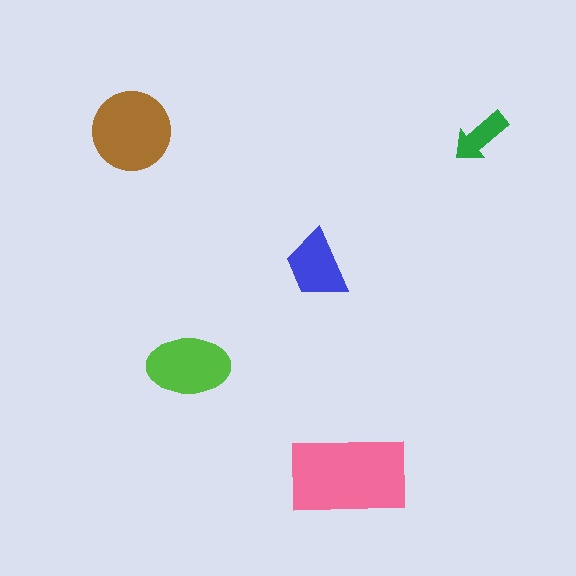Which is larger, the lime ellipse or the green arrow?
The lime ellipse.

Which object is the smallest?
The green arrow.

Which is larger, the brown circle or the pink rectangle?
The pink rectangle.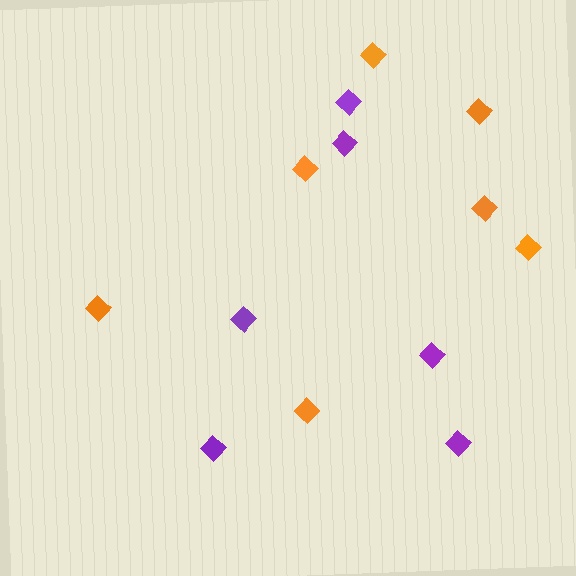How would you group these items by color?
There are 2 groups: one group of purple diamonds (6) and one group of orange diamonds (7).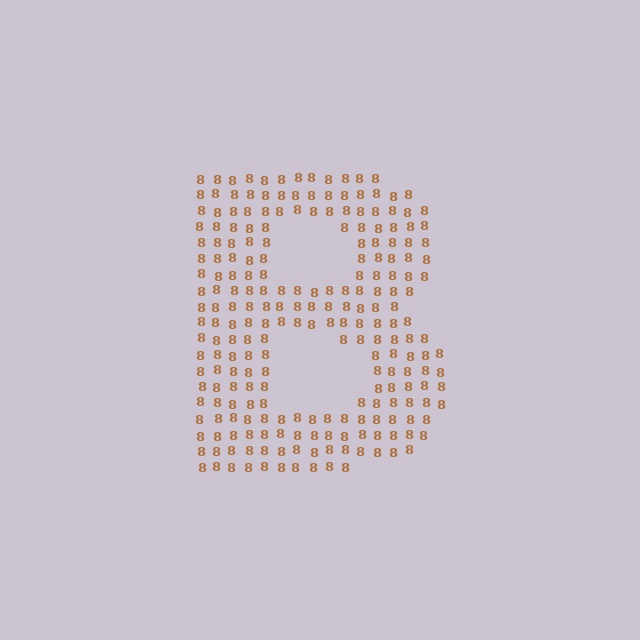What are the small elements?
The small elements are digit 8's.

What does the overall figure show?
The overall figure shows the letter B.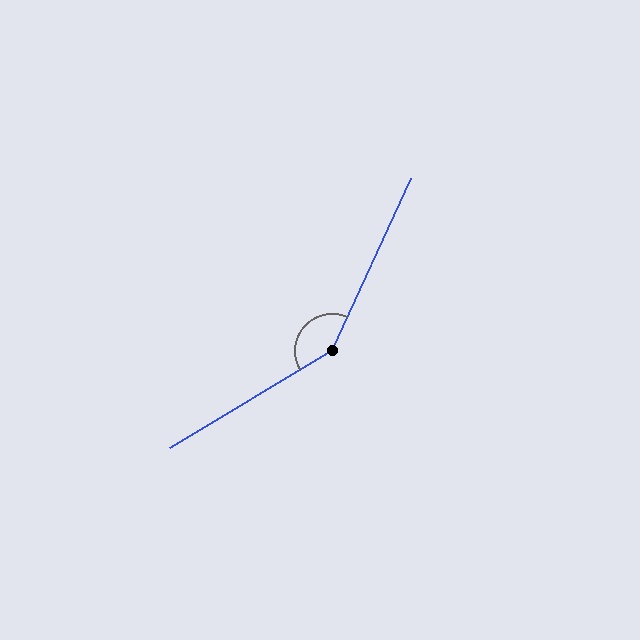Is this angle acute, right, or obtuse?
It is obtuse.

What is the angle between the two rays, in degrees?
Approximately 146 degrees.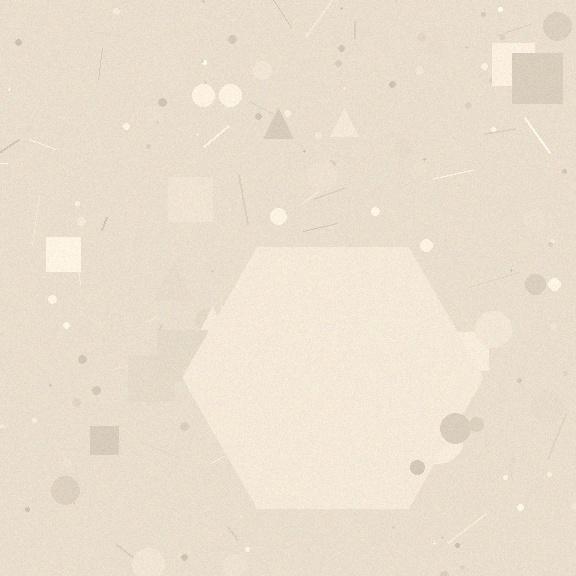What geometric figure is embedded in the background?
A hexagon is embedded in the background.